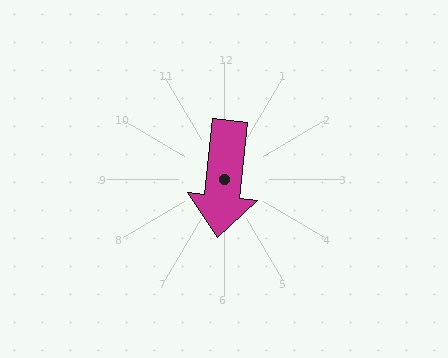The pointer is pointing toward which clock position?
Roughly 6 o'clock.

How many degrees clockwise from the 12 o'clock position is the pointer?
Approximately 186 degrees.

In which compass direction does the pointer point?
South.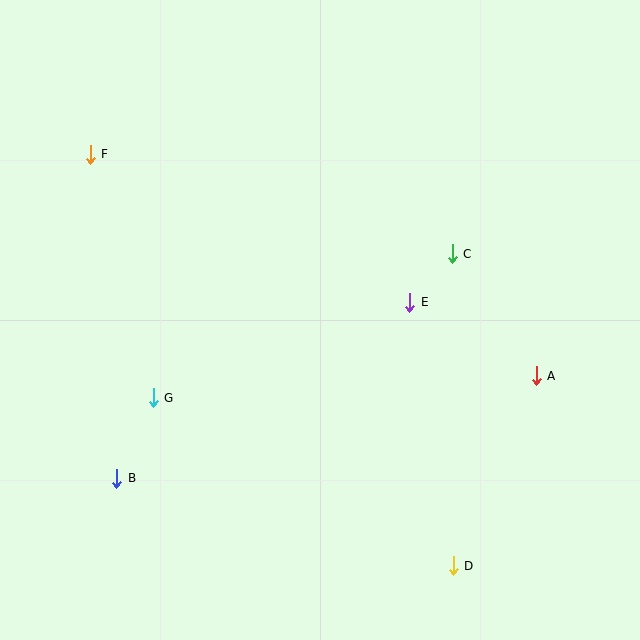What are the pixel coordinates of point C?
Point C is at (452, 254).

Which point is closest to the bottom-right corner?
Point D is closest to the bottom-right corner.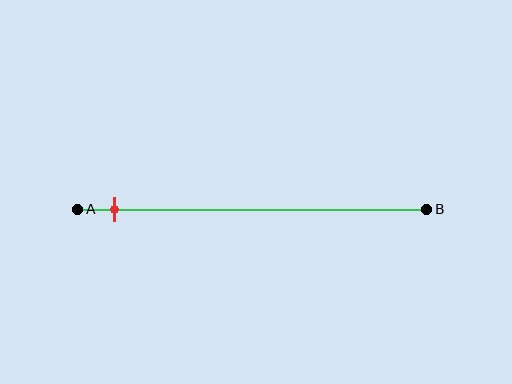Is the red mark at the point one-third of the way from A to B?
No, the mark is at about 10% from A, not at the 33% one-third point.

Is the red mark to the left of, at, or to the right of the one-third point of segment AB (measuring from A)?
The red mark is to the left of the one-third point of segment AB.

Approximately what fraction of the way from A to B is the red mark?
The red mark is approximately 10% of the way from A to B.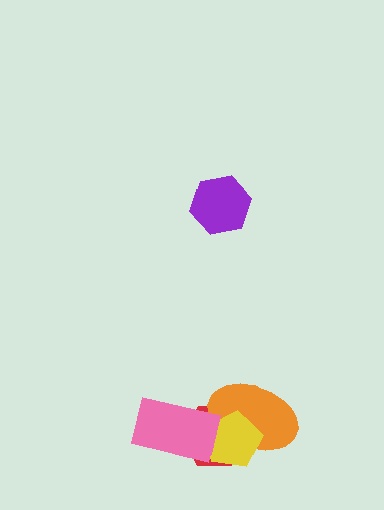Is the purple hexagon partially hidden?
No, no other shape covers it.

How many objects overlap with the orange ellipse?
3 objects overlap with the orange ellipse.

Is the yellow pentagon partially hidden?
Yes, it is partially covered by another shape.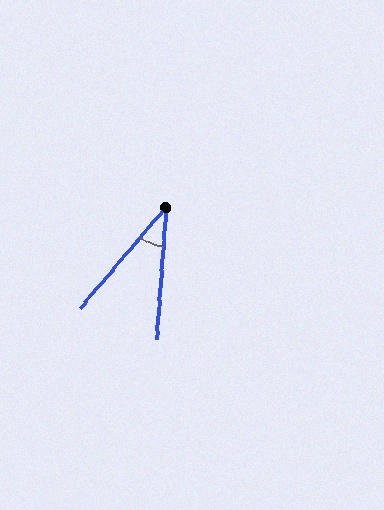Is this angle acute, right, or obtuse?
It is acute.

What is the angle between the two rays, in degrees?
Approximately 36 degrees.